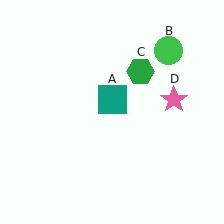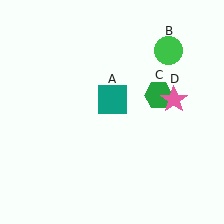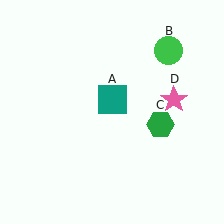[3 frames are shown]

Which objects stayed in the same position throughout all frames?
Teal square (object A) and green circle (object B) and pink star (object D) remained stationary.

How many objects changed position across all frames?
1 object changed position: green hexagon (object C).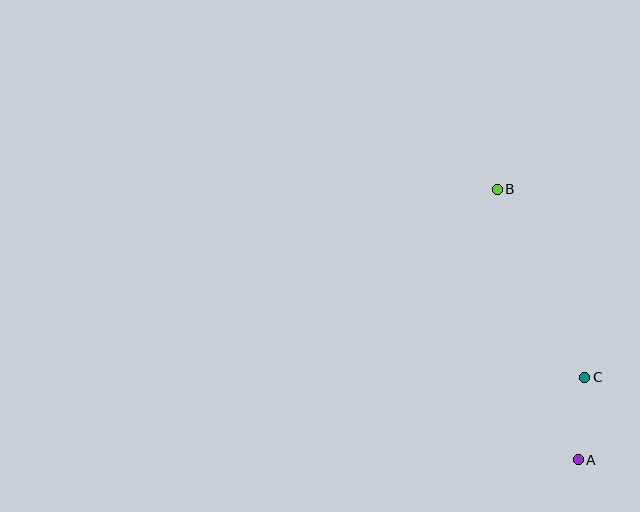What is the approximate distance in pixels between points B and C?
The distance between B and C is approximately 208 pixels.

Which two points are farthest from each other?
Points A and B are farthest from each other.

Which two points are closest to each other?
Points A and C are closest to each other.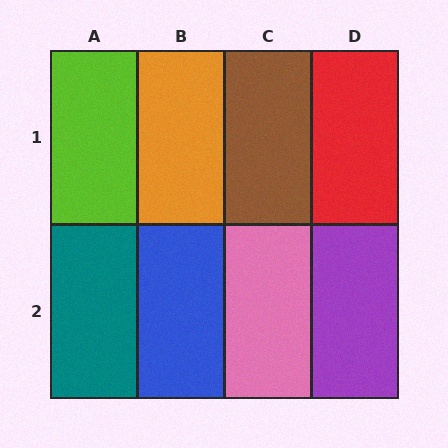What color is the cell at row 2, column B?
Blue.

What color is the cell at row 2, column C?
Pink.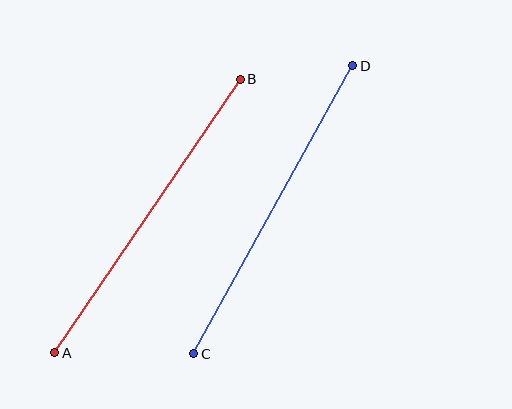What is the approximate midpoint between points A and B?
The midpoint is at approximately (147, 216) pixels.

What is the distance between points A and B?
The distance is approximately 330 pixels.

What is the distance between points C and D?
The distance is approximately 329 pixels.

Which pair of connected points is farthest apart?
Points A and B are farthest apart.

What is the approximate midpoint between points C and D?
The midpoint is at approximately (273, 210) pixels.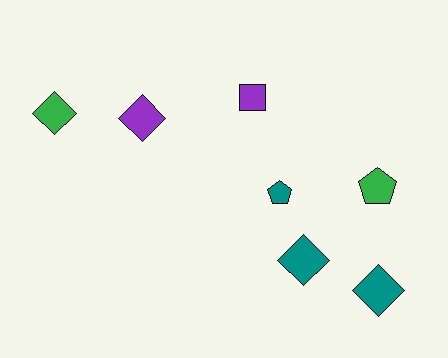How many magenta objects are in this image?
There are no magenta objects.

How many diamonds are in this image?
There are 4 diamonds.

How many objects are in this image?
There are 7 objects.